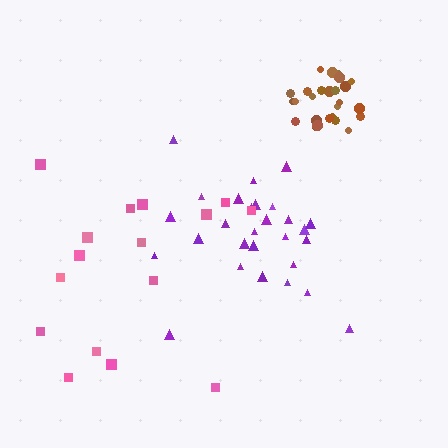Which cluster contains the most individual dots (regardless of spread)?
Purple (28).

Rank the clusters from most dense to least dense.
brown, purple, pink.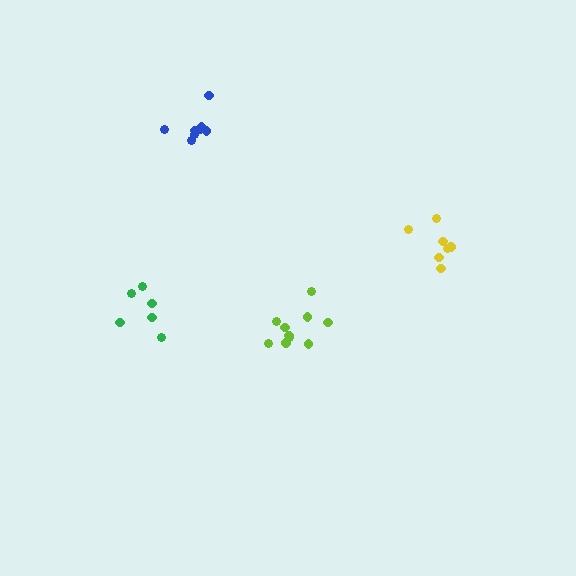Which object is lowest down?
The lime cluster is bottommost.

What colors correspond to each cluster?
The clusters are colored: lime, green, yellow, blue.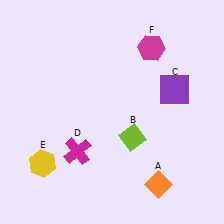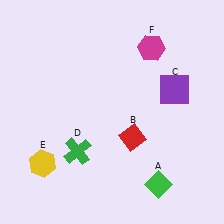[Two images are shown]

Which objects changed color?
A changed from orange to green. B changed from lime to red. D changed from magenta to green.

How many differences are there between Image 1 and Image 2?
There are 3 differences between the two images.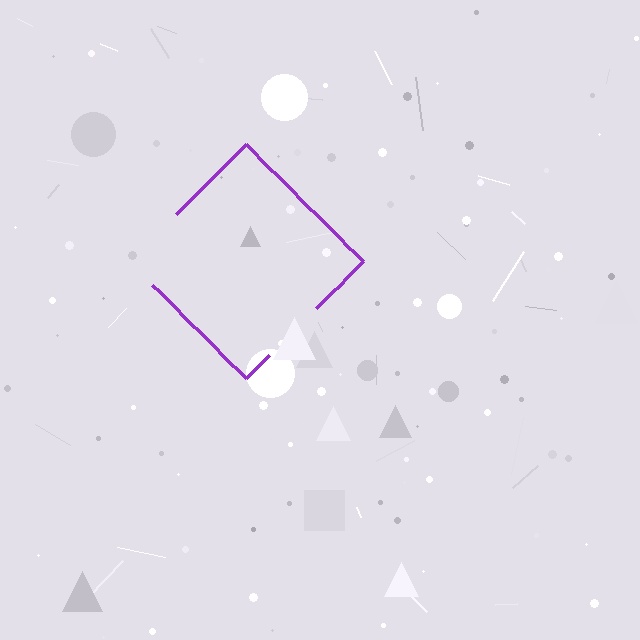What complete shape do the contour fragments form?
The contour fragments form a diamond.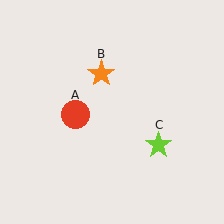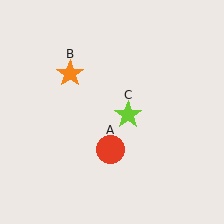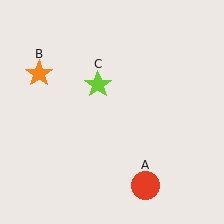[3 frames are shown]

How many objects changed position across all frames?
3 objects changed position: red circle (object A), orange star (object B), lime star (object C).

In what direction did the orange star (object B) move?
The orange star (object B) moved left.